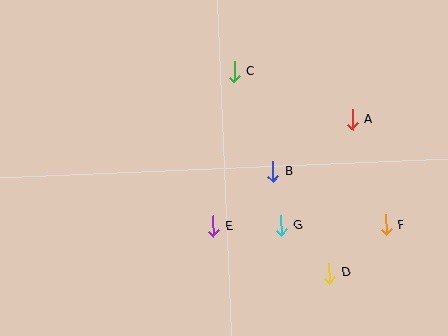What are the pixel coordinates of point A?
Point A is at (353, 119).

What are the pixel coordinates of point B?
Point B is at (273, 172).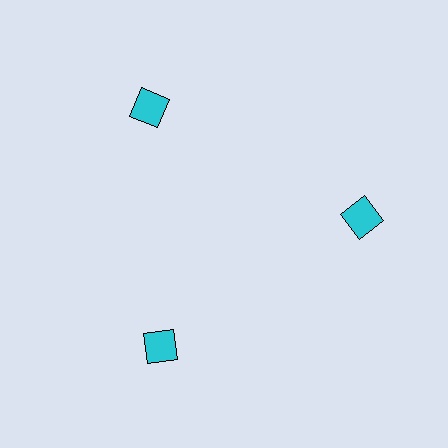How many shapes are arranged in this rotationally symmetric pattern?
There are 3 shapes, arranged in 3 groups of 1.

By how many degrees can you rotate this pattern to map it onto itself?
The pattern maps onto itself every 120 degrees of rotation.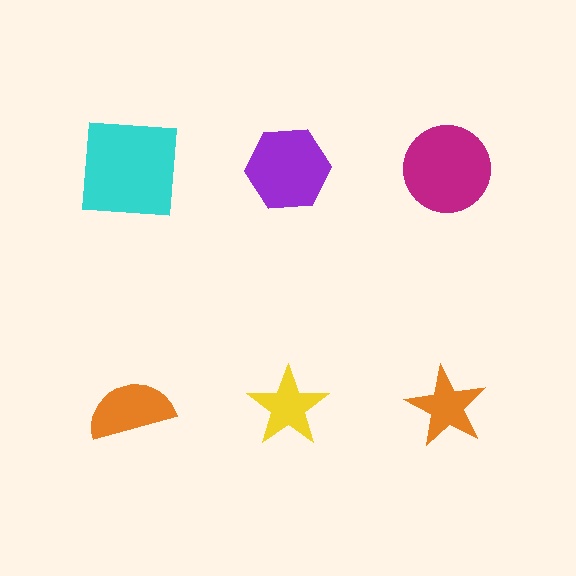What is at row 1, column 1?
A cyan square.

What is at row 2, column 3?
An orange star.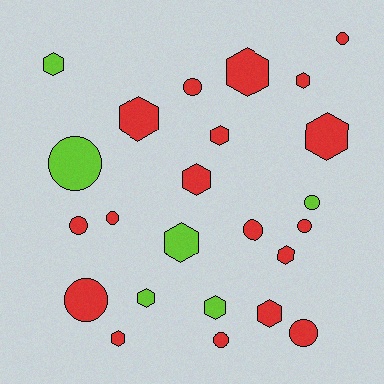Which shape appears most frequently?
Hexagon, with 13 objects.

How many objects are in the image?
There are 24 objects.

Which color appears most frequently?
Red, with 18 objects.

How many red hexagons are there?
There are 9 red hexagons.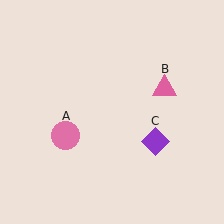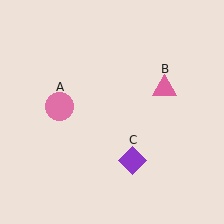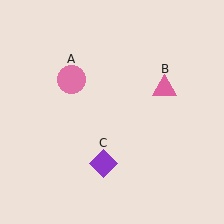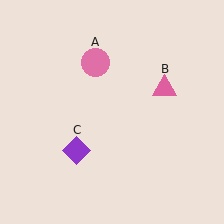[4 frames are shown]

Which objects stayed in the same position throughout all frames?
Pink triangle (object B) remained stationary.